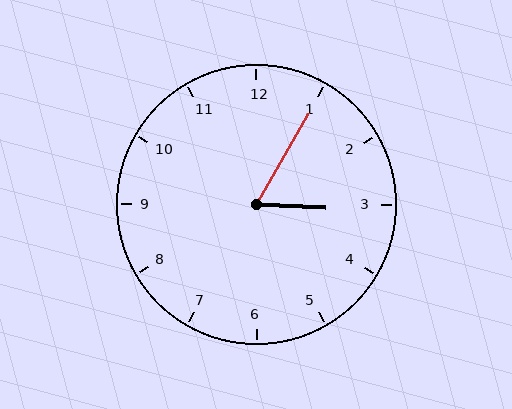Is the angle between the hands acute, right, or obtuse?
It is acute.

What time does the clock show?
3:05.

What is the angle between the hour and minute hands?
Approximately 62 degrees.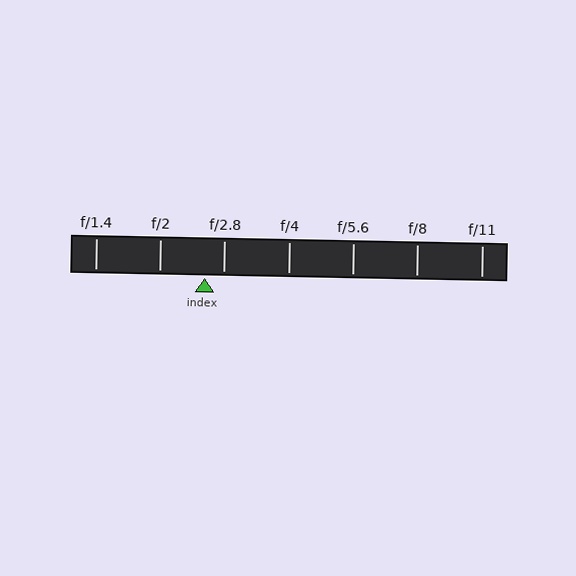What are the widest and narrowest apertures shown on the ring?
The widest aperture shown is f/1.4 and the narrowest is f/11.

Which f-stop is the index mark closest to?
The index mark is closest to f/2.8.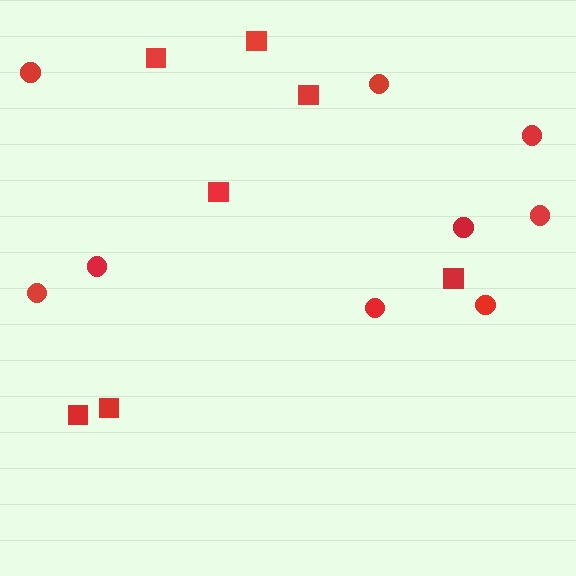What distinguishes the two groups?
There are 2 groups: one group of circles (9) and one group of squares (7).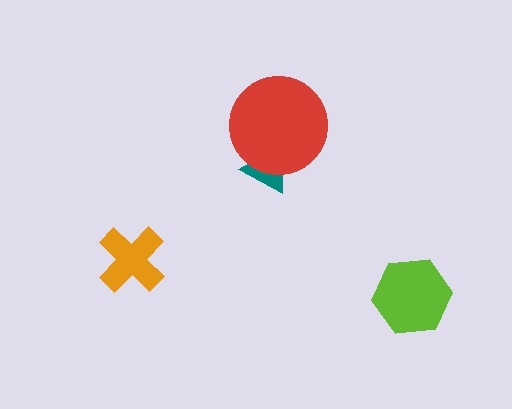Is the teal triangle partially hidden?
Yes, it is partially covered by another shape.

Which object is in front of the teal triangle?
The red circle is in front of the teal triangle.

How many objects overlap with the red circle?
1 object overlaps with the red circle.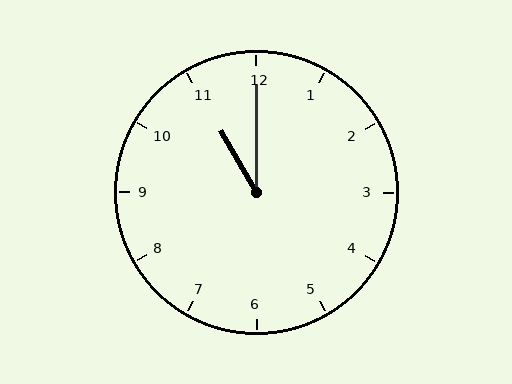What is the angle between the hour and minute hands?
Approximately 30 degrees.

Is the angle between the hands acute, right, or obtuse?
It is acute.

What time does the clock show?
11:00.